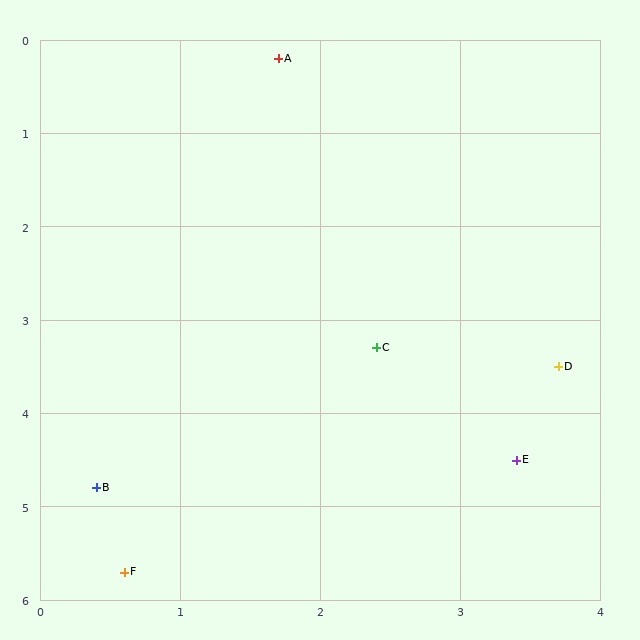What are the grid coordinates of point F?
Point F is at approximately (0.6, 5.7).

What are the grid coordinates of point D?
Point D is at approximately (3.7, 3.5).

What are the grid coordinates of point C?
Point C is at approximately (2.4, 3.3).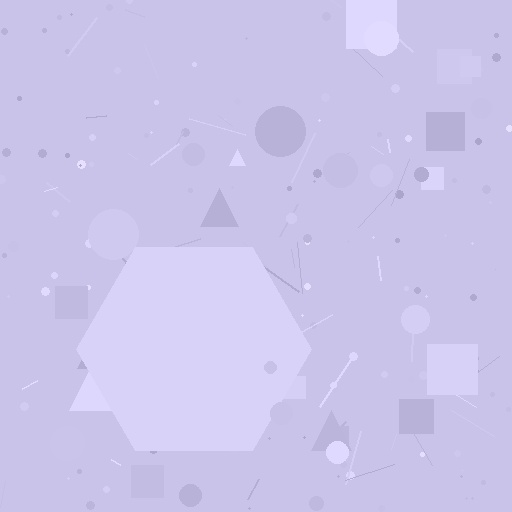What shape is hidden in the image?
A hexagon is hidden in the image.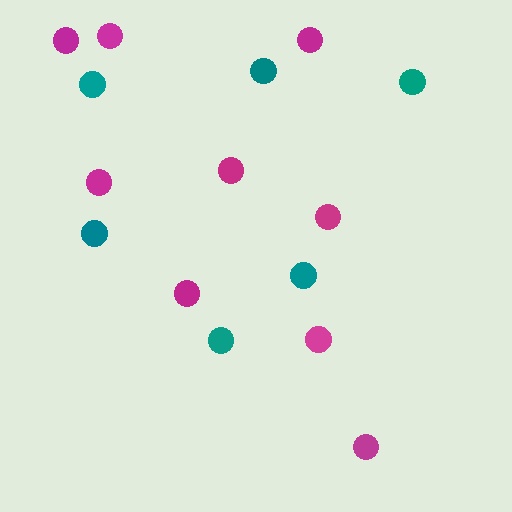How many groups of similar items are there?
There are 2 groups: one group of teal circles (6) and one group of magenta circles (9).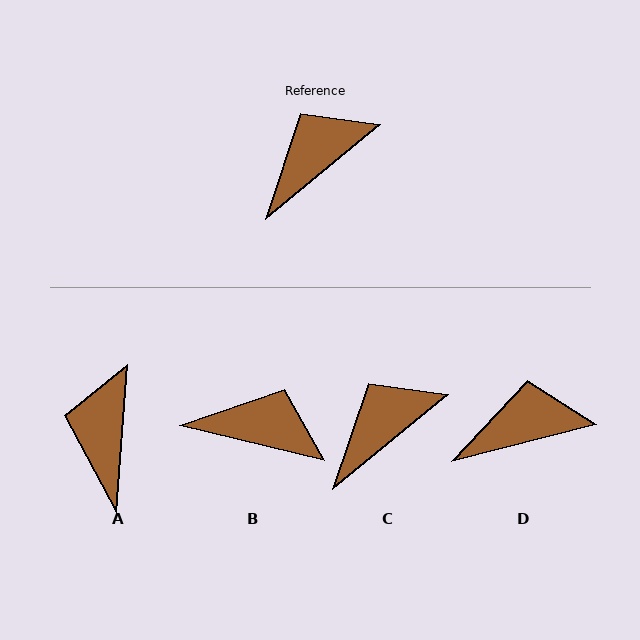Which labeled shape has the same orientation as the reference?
C.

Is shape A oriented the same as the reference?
No, it is off by about 47 degrees.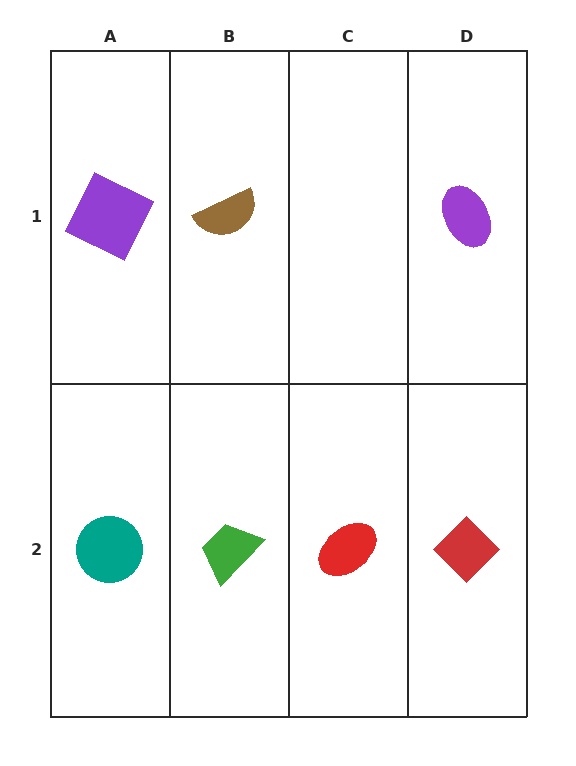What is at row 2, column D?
A red diamond.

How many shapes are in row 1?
3 shapes.